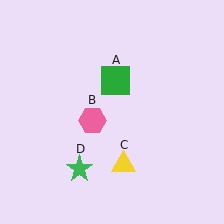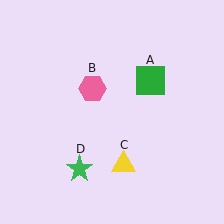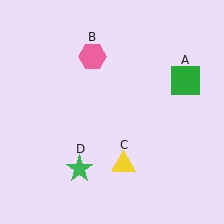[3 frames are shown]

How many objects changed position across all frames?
2 objects changed position: green square (object A), pink hexagon (object B).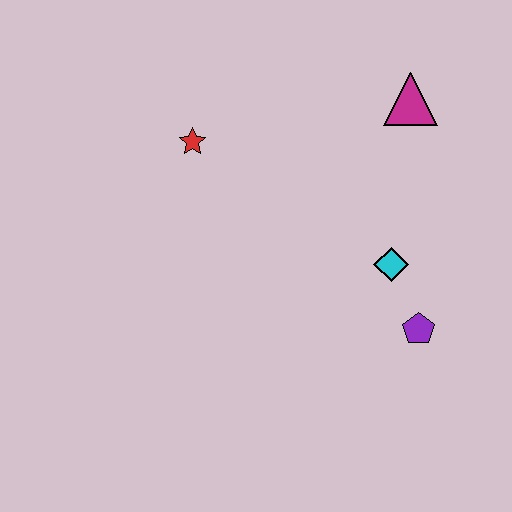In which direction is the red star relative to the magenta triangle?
The red star is to the left of the magenta triangle.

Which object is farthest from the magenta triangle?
The purple pentagon is farthest from the magenta triangle.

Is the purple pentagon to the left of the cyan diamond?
No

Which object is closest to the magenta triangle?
The cyan diamond is closest to the magenta triangle.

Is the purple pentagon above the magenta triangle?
No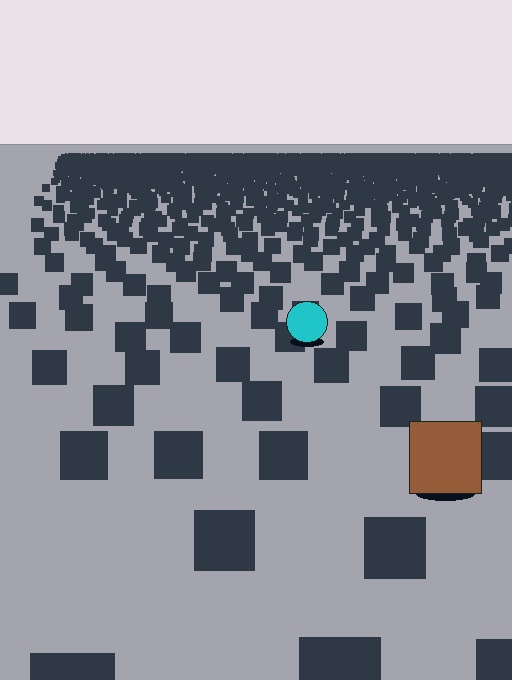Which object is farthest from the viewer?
The cyan circle is farthest from the viewer. It appears smaller and the ground texture around it is denser.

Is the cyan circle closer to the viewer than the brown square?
No. The brown square is closer — you can tell from the texture gradient: the ground texture is coarser near it.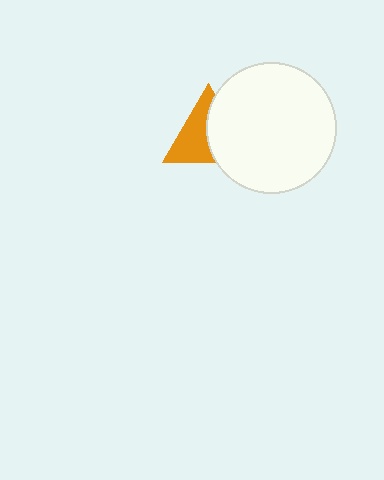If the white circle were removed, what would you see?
You would see the complete orange triangle.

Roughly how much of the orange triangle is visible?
About half of it is visible (roughly 52%).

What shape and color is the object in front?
The object in front is a white circle.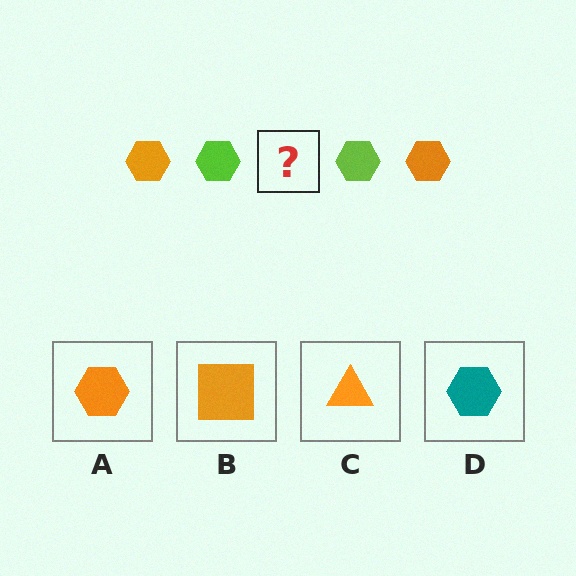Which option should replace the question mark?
Option A.